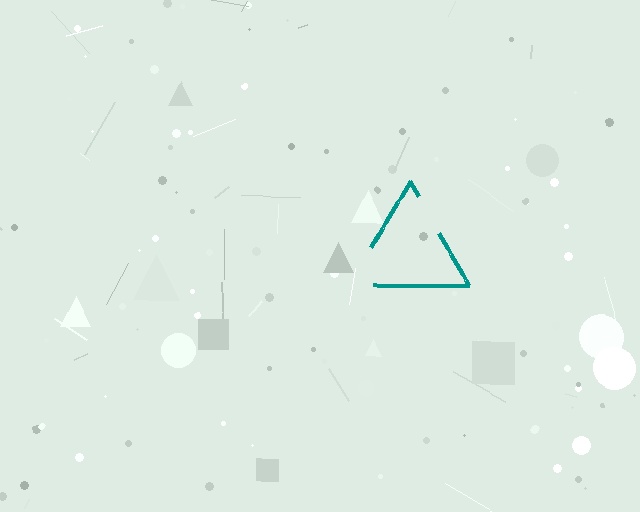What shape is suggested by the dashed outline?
The dashed outline suggests a triangle.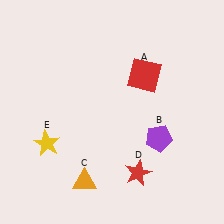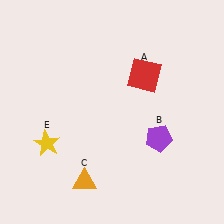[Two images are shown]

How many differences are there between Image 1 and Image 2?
There is 1 difference between the two images.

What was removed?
The red star (D) was removed in Image 2.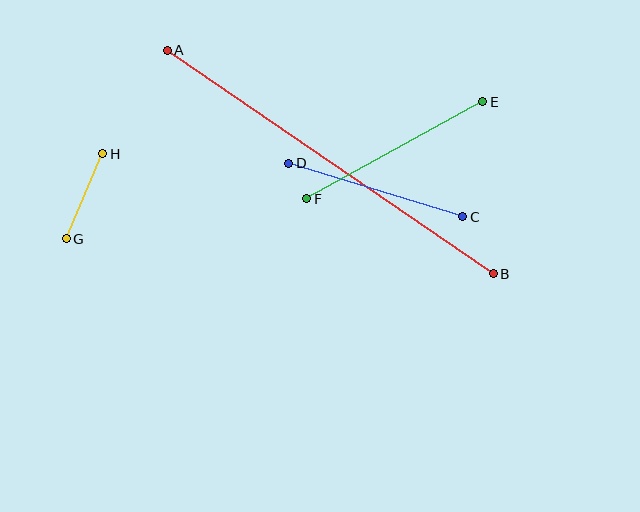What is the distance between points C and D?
The distance is approximately 182 pixels.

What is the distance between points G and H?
The distance is approximately 92 pixels.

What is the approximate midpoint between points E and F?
The midpoint is at approximately (395, 150) pixels.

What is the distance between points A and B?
The distance is approximately 395 pixels.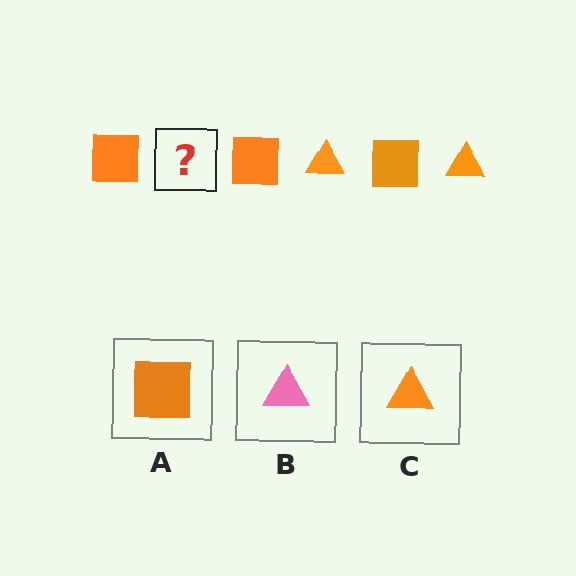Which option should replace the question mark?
Option C.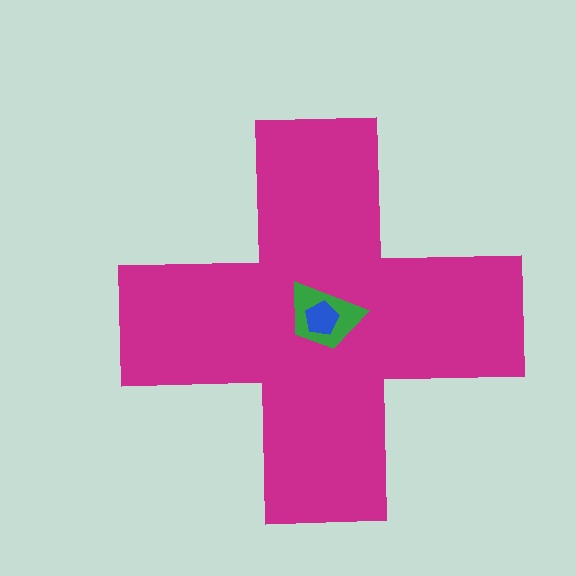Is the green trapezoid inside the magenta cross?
Yes.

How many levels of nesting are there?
3.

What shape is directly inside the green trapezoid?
The blue pentagon.